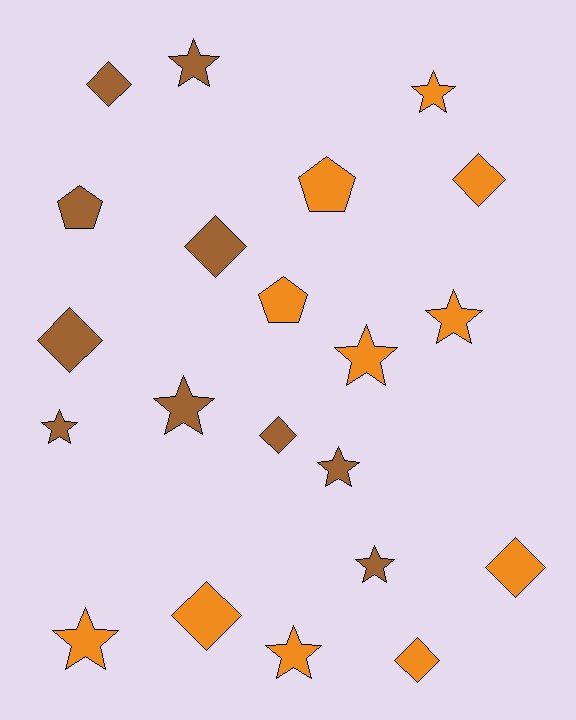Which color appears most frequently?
Orange, with 11 objects.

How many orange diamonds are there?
There are 4 orange diamonds.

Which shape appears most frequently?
Star, with 10 objects.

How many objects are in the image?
There are 21 objects.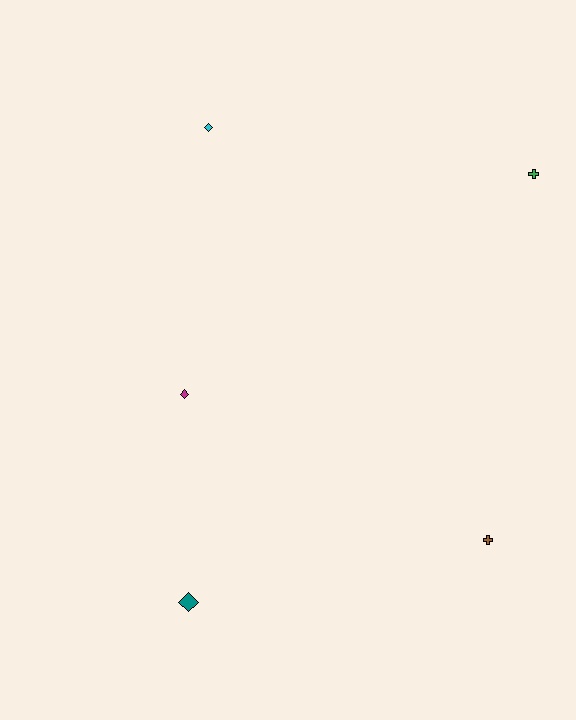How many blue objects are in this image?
There are no blue objects.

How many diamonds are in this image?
There are 3 diamonds.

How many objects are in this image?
There are 5 objects.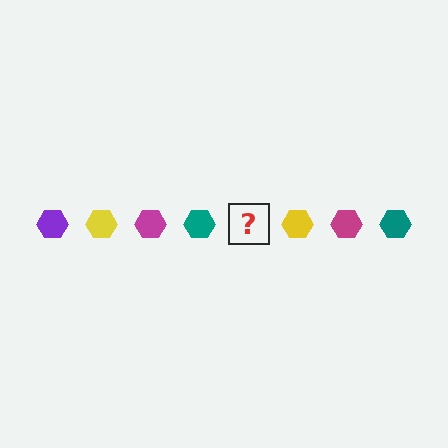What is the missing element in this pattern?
The missing element is a purple hexagon.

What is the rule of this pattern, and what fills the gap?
The rule is that the pattern cycles through purple, yellow, magenta, teal hexagons. The gap should be filled with a purple hexagon.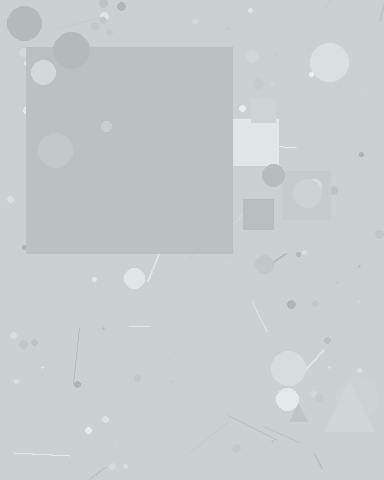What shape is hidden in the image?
A square is hidden in the image.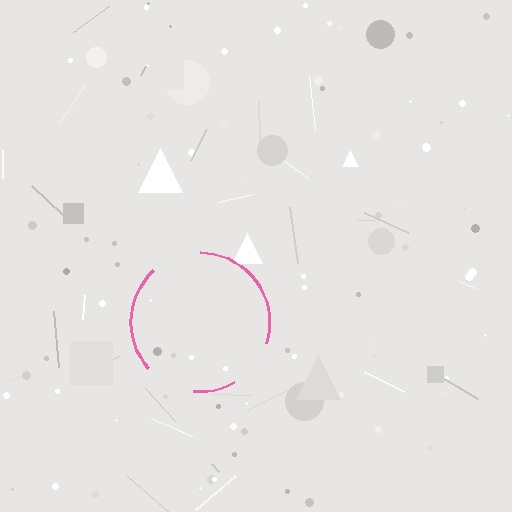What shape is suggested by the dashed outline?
The dashed outline suggests a circle.